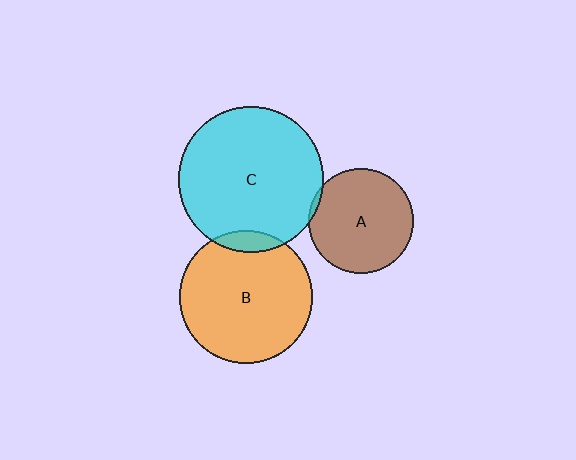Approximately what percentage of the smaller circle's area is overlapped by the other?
Approximately 5%.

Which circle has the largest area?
Circle C (cyan).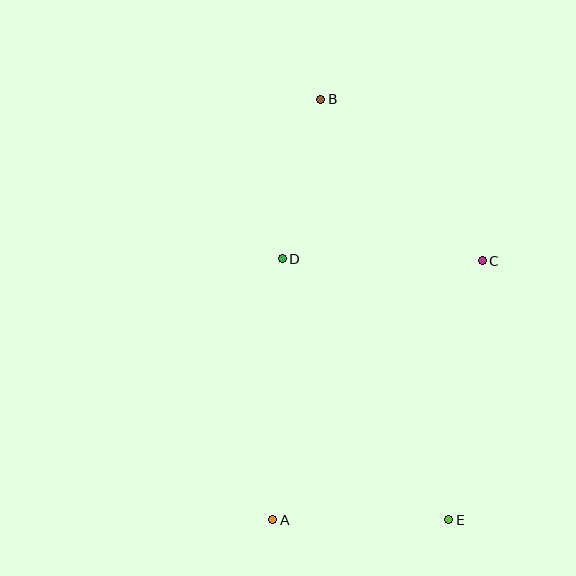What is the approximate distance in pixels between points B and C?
The distance between B and C is approximately 228 pixels.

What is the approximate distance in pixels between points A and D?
The distance between A and D is approximately 261 pixels.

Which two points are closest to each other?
Points B and D are closest to each other.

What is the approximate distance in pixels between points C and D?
The distance between C and D is approximately 200 pixels.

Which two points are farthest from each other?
Points B and E are farthest from each other.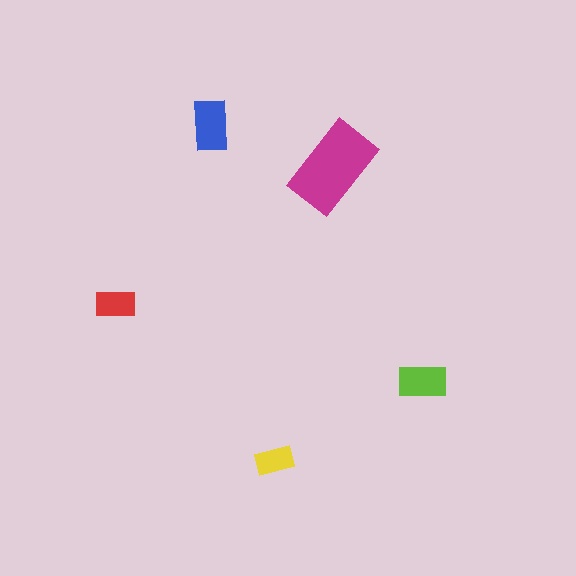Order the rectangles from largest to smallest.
the magenta one, the blue one, the lime one, the red one, the yellow one.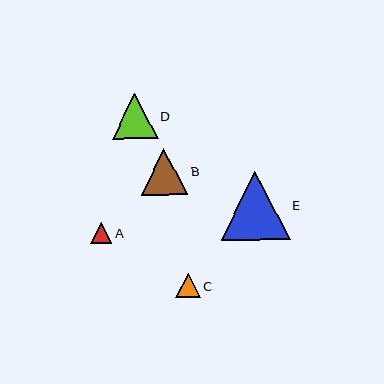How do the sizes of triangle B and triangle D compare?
Triangle B and triangle D are approximately the same size.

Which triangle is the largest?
Triangle E is the largest with a size of approximately 69 pixels.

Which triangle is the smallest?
Triangle A is the smallest with a size of approximately 21 pixels.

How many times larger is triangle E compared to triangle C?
Triangle E is approximately 2.8 times the size of triangle C.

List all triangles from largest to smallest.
From largest to smallest: E, B, D, C, A.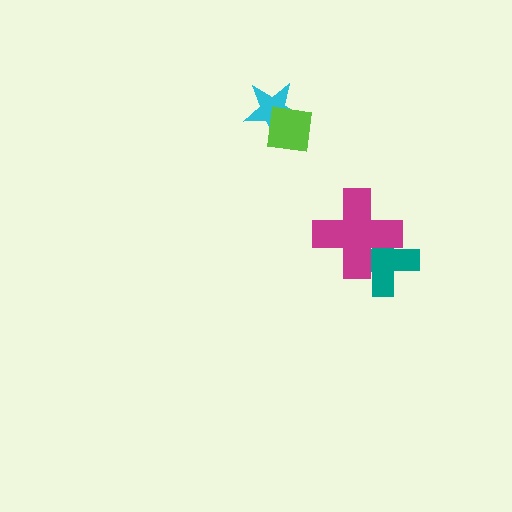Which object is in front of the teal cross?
The magenta cross is in front of the teal cross.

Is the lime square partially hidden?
No, no other shape covers it.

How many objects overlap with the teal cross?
1 object overlaps with the teal cross.